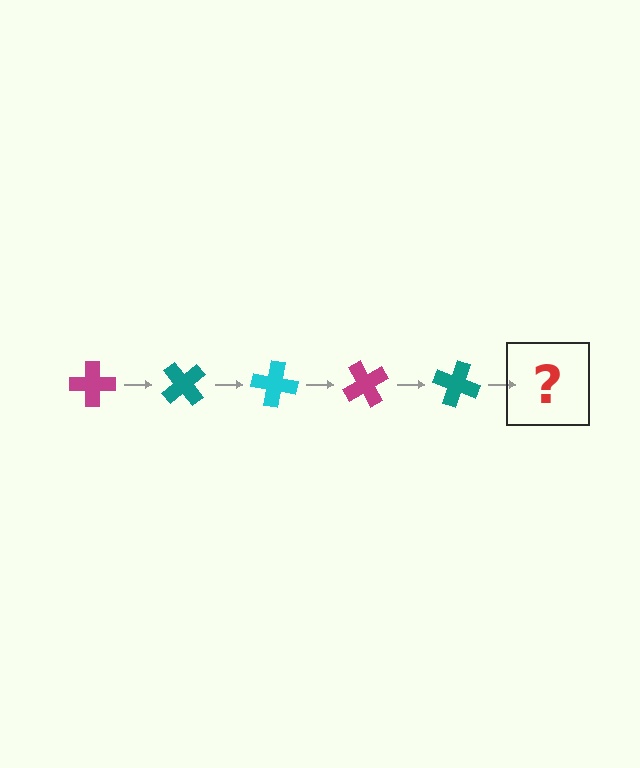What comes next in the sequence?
The next element should be a cyan cross, rotated 250 degrees from the start.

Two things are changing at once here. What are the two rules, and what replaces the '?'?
The two rules are that it rotates 50 degrees each step and the color cycles through magenta, teal, and cyan. The '?' should be a cyan cross, rotated 250 degrees from the start.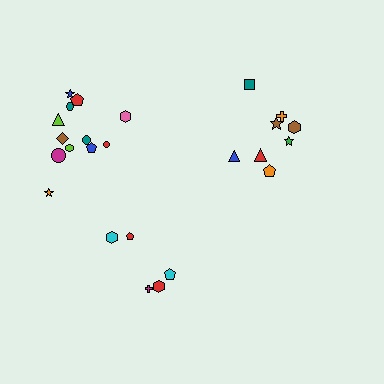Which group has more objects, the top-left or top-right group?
The top-left group.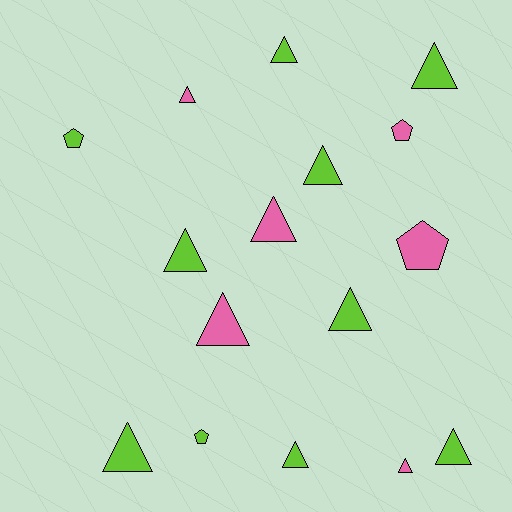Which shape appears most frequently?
Triangle, with 12 objects.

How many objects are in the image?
There are 16 objects.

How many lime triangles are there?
There are 8 lime triangles.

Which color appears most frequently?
Lime, with 10 objects.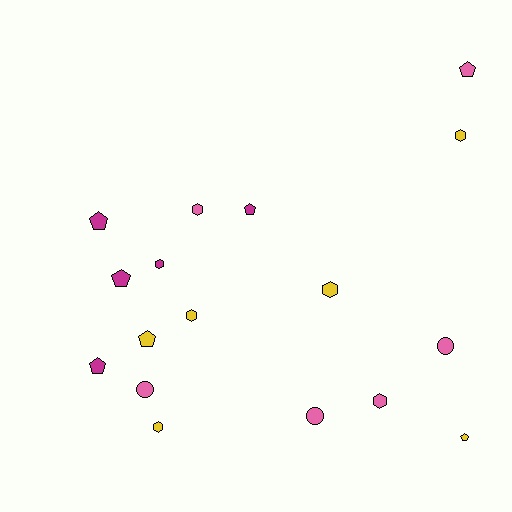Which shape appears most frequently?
Pentagon, with 7 objects.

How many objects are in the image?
There are 17 objects.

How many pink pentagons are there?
There is 1 pink pentagon.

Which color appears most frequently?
Pink, with 6 objects.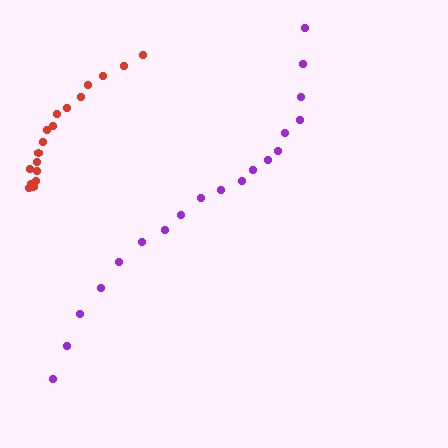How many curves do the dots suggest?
There are 2 distinct paths.